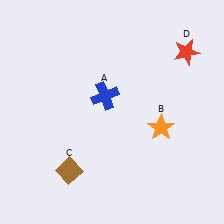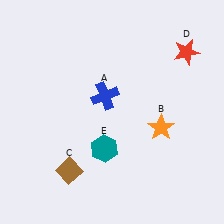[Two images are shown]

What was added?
A teal hexagon (E) was added in Image 2.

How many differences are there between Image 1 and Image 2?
There is 1 difference between the two images.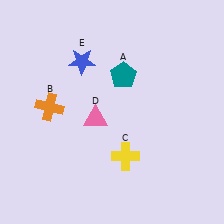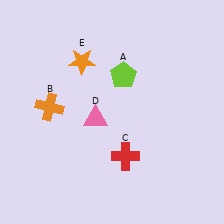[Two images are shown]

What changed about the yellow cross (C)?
In Image 1, C is yellow. In Image 2, it changed to red.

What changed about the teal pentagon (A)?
In Image 1, A is teal. In Image 2, it changed to lime.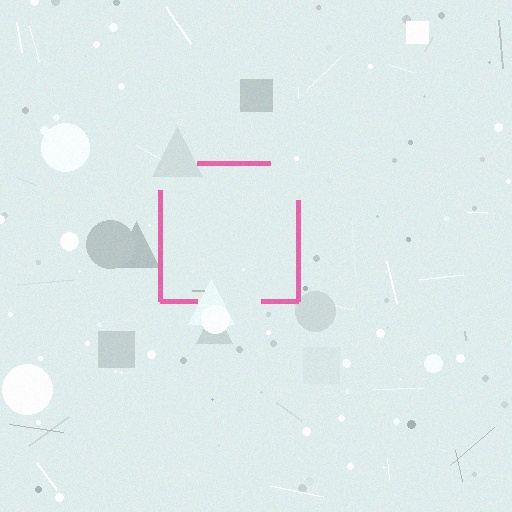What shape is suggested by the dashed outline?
The dashed outline suggests a square.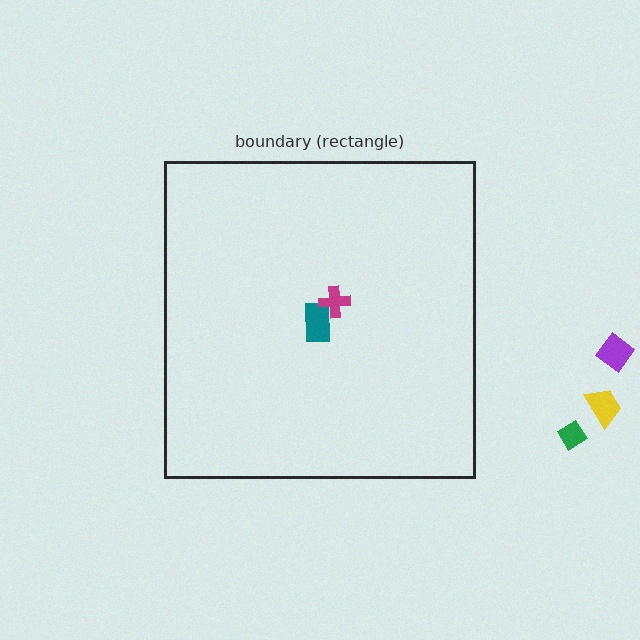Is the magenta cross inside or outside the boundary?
Inside.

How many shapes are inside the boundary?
2 inside, 3 outside.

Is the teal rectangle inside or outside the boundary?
Inside.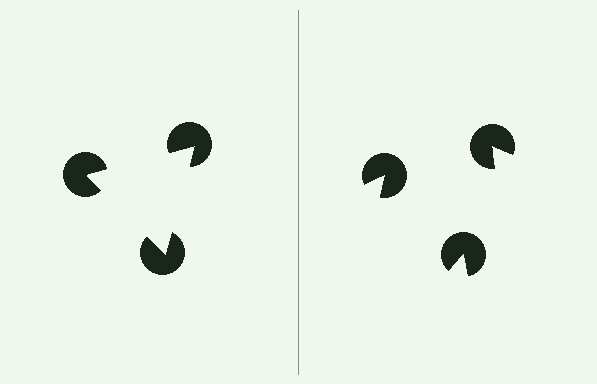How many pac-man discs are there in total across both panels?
6 — 3 on each side.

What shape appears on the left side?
An illusory triangle.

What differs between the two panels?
The pac-man discs are positioned identically on both sides; only the wedge orientations differ. On the left they align to a triangle; on the right they are misaligned.